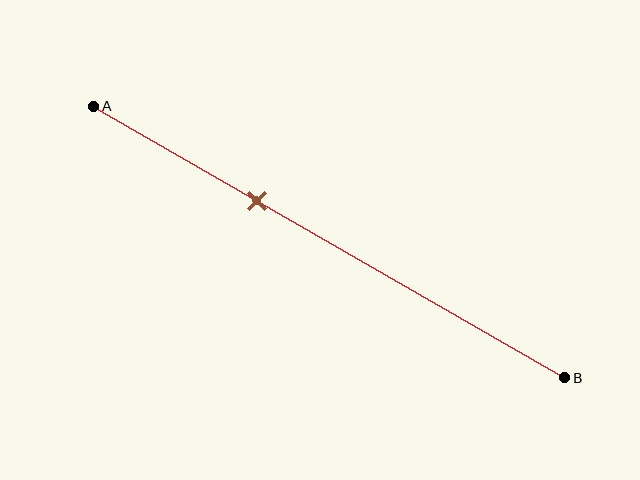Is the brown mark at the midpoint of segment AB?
No, the mark is at about 35% from A, not at the 50% midpoint.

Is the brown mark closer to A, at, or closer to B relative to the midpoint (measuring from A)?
The brown mark is closer to point A than the midpoint of segment AB.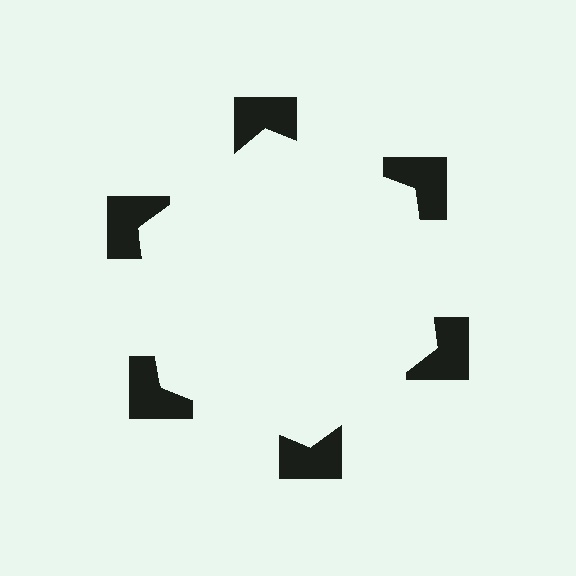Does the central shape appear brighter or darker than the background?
It typically appears slightly brighter than the background, even though no actual brightness change is drawn.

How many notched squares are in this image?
There are 6 — one at each vertex of the illusory hexagon.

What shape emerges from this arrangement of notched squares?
An illusory hexagon — its edges are inferred from the aligned wedge cuts in the notched squares, not physically drawn.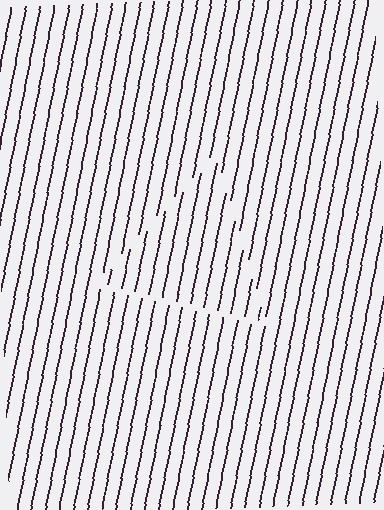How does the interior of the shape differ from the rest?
The interior of the shape contains the same grating, shifted by half a period — the contour is defined by the phase discontinuity where line-ends from the inner and outer gratings abut.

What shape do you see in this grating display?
An illusory triangle. The interior of the shape contains the same grating, shifted by half a period — the contour is defined by the phase discontinuity where line-ends from the inner and outer gratings abut.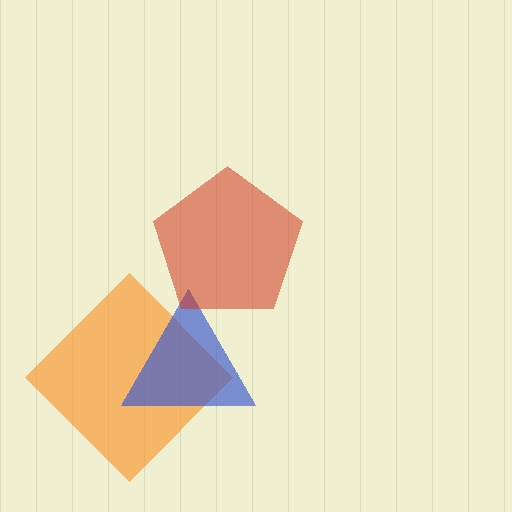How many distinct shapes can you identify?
There are 3 distinct shapes: an orange diamond, a blue triangle, a red pentagon.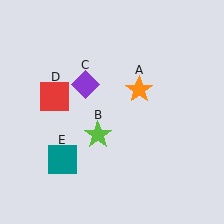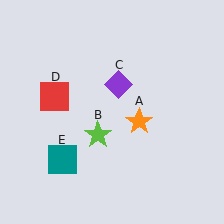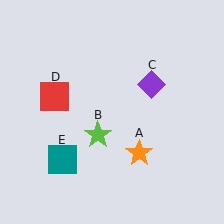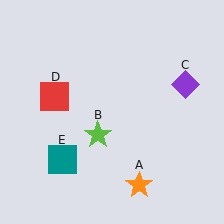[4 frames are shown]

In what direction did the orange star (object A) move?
The orange star (object A) moved down.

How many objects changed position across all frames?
2 objects changed position: orange star (object A), purple diamond (object C).